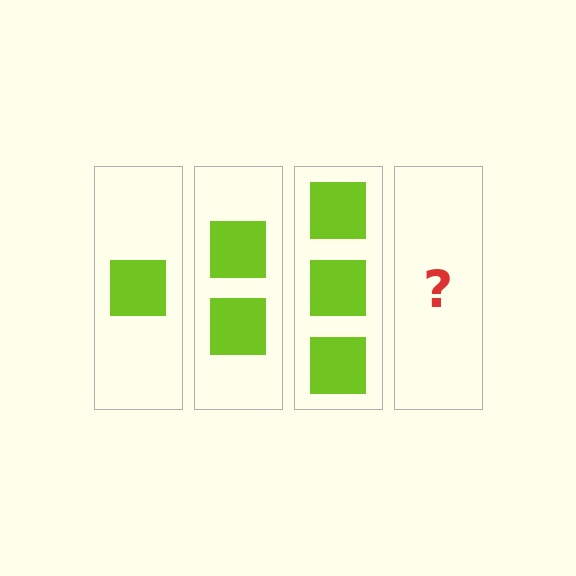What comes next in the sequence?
The next element should be 4 squares.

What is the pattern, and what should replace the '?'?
The pattern is that each step adds one more square. The '?' should be 4 squares.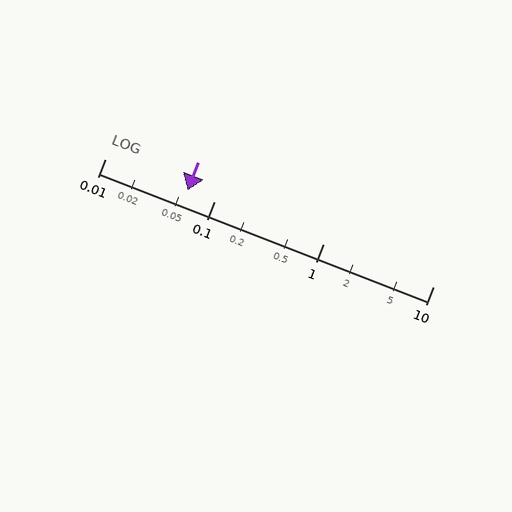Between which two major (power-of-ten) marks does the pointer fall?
The pointer is between 0.01 and 0.1.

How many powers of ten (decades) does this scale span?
The scale spans 3 decades, from 0.01 to 10.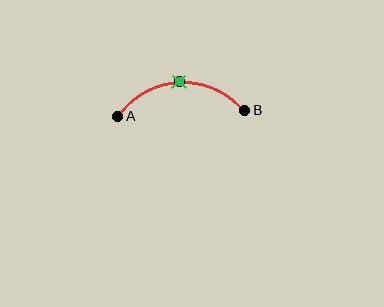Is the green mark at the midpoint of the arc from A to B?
Yes. The green mark lies on the arc at equal arc-length from both A and B — it is the arc midpoint.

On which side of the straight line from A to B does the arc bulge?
The arc bulges above the straight line connecting A and B.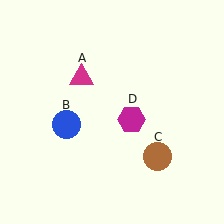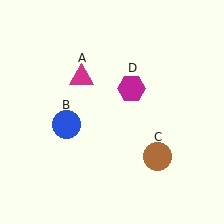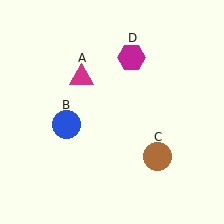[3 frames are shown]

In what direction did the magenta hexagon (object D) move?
The magenta hexagon (object D) moved up.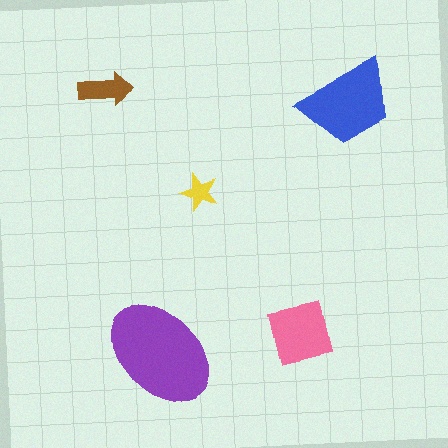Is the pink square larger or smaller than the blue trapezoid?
Smaller.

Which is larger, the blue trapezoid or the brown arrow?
The blue trapezoid.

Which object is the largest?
The purple ellipse.